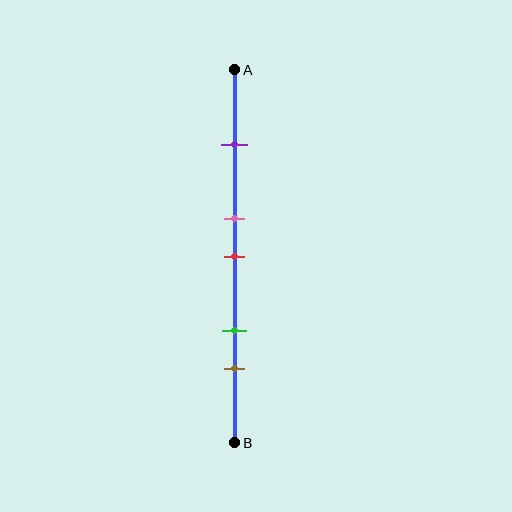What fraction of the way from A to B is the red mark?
The red mark is approximately 50% (0.5) of the way from A to B.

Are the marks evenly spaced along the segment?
No, the marks are not evenly spaced.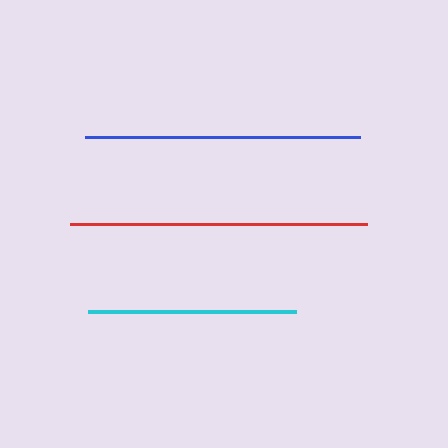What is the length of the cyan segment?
The cyan segment is approximately 208 pixels long.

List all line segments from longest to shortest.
From longest to shortest: red, blue, cyan.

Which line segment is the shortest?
The cyan line is the shortest at approximately 208 pixels.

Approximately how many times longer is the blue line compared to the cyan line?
The blue line is approximately 1.3 times the length of the cyan line.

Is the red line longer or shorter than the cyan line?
The red line is longer than the cyan line.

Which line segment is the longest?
The red line is the longest at approximately 298 pixels.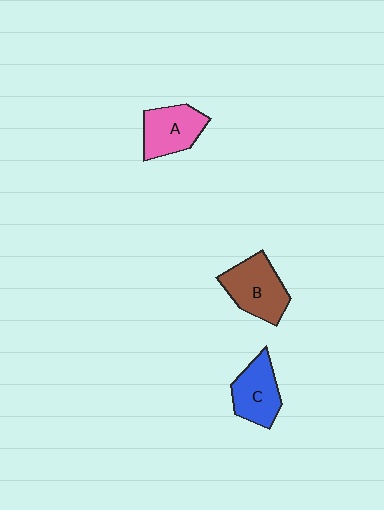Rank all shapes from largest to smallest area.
From largest to smallest: B (brown), A (pink), C (blue).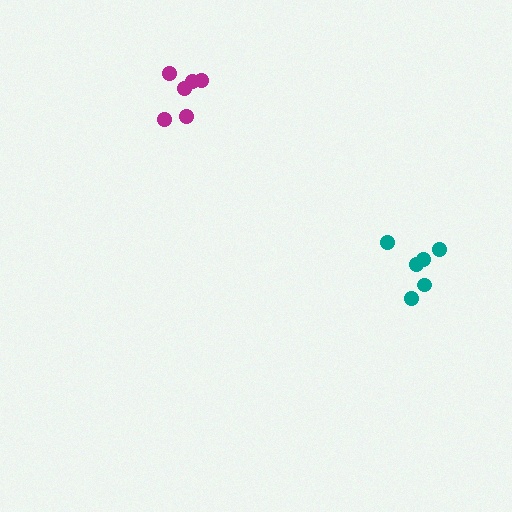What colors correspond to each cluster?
The clusters are colored: magenta, teal.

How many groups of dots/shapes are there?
There are 2 groups.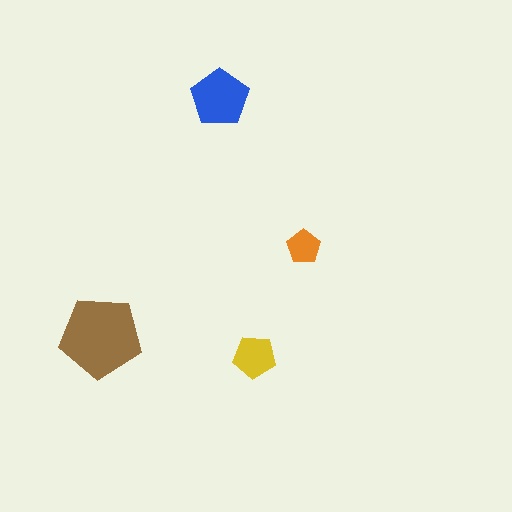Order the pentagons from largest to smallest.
the brown one, the blue one, the yellow one, the orange one.